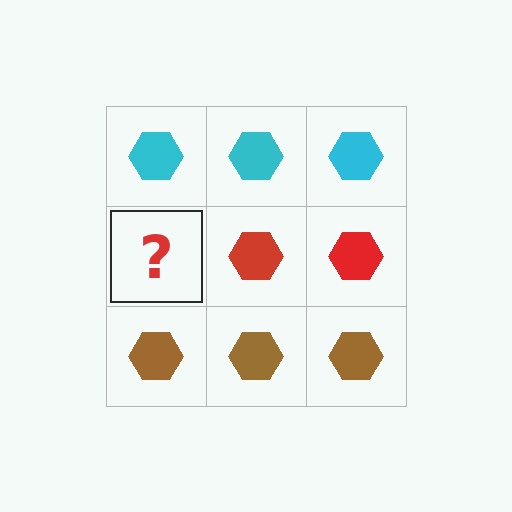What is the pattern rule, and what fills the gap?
The rule is that each row has a consistent color. The gap should be filled with a red hexagon.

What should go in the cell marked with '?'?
The missing cell should contain a red hexagon.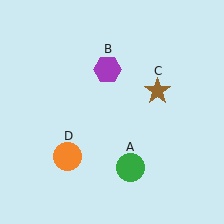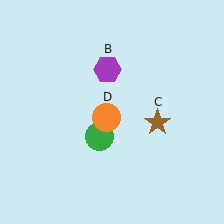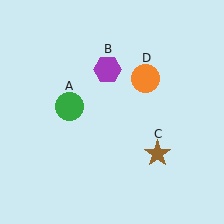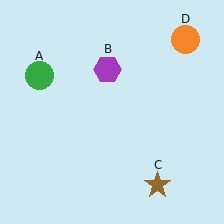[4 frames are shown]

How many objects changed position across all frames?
3 objects changed position: green circle (object A), brown star (object C), orange circle (object D).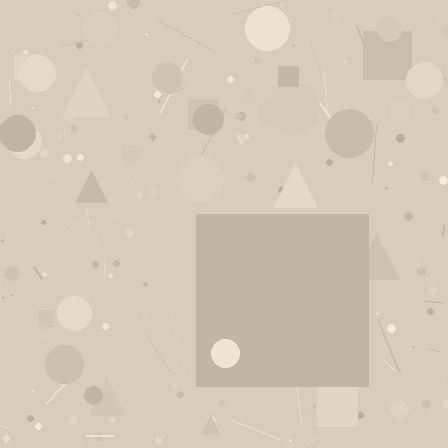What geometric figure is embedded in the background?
A square is embedded in the background.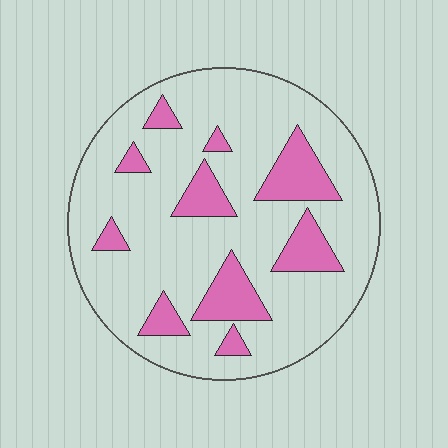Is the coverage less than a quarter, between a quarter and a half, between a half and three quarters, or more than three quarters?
Less than a quarter.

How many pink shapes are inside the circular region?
10.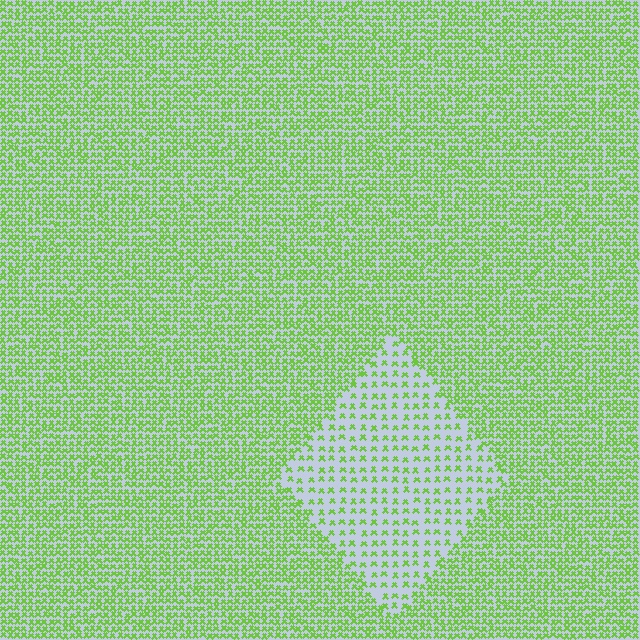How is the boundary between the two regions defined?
The boundary is defined by a change in element density (approximately 2.4x ratio). All elements are the same color, size, and shape.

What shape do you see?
I see a diamond.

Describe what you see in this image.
The image contains small lime elements arranged at two different densities. A diamond-shaped region is visible where the elements are less densely packed than the surrounding area.